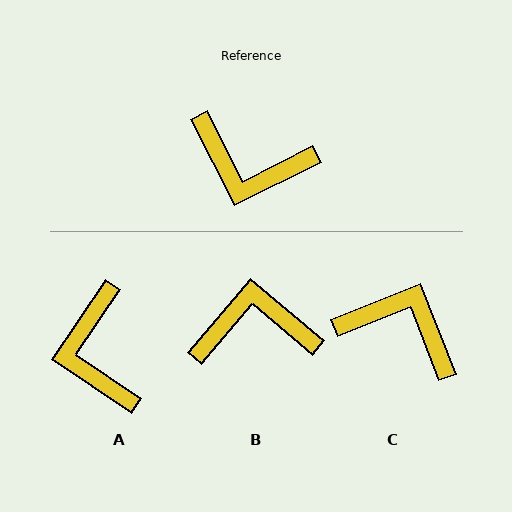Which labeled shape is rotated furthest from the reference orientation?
C, about 175 degrees away.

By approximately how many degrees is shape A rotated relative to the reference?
Approximately 61 degrees clockwise.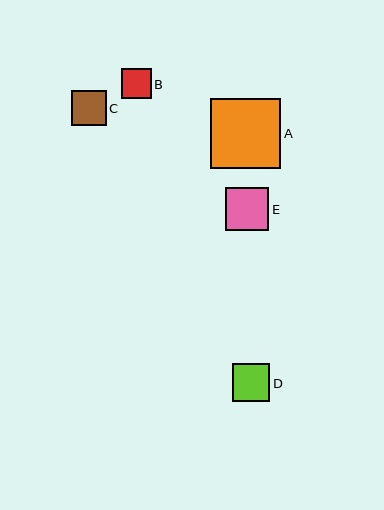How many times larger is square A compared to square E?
Square A is approximately 1.6 times the size of square E.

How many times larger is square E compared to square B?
Square E is approximately 1.5 times the size of square B.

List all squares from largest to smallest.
From largest to smallest: A, E, D, C, B.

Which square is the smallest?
Square B is the smallest with a size of approximately 30 pixels.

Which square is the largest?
Square A is the largest with a size of approximately 70 pixels.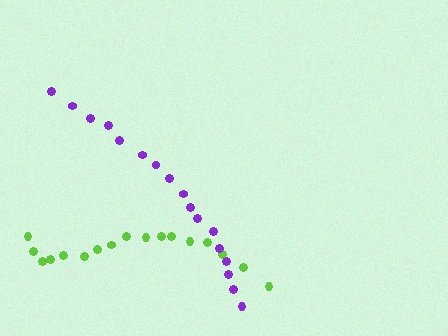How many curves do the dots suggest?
There are 2 distinct paths.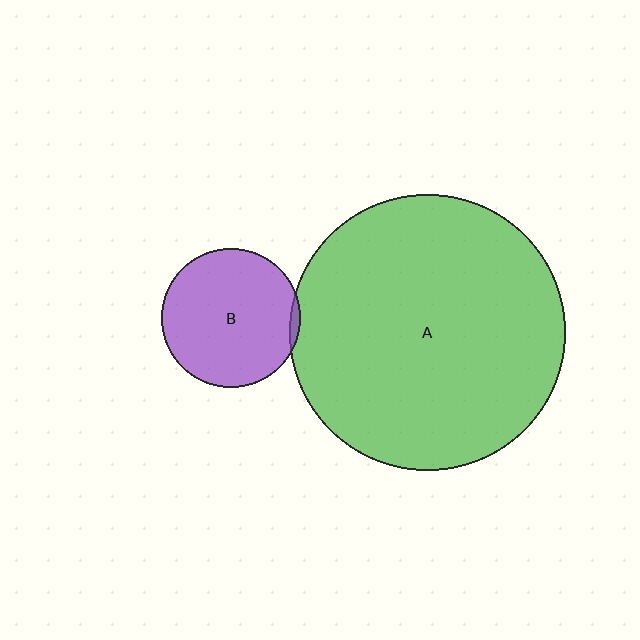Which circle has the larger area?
Circle A (green).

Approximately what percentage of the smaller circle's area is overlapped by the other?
Approximately 5%.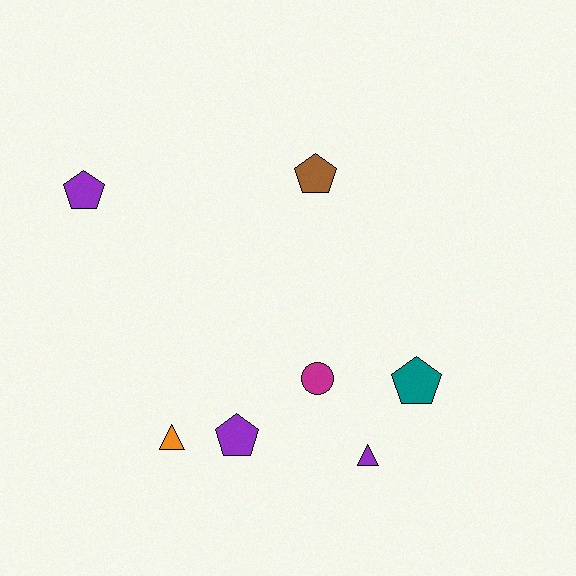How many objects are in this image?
There are 7 objects.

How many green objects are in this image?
There are no green objects.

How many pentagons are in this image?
There are 4 pentagons.